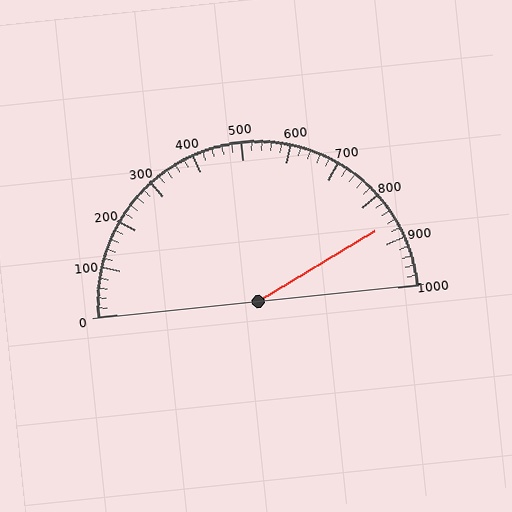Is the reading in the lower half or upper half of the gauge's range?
The reading is in the upper half of the range (0 to 1000).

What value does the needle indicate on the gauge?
The needle indicates approximately 860.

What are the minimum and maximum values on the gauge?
The gauge ranges from 0 to 1000.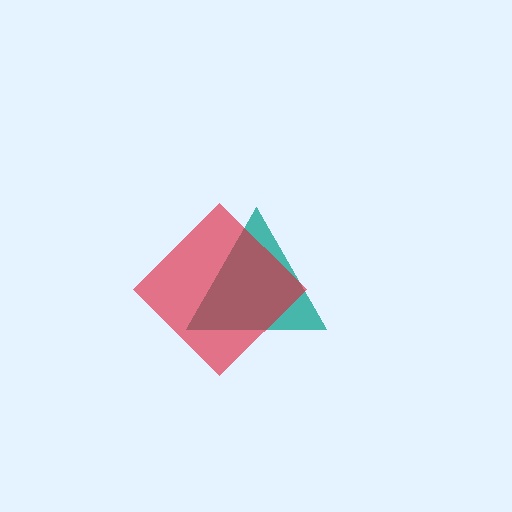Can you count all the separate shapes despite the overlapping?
Yes, there are 2 separate shapes.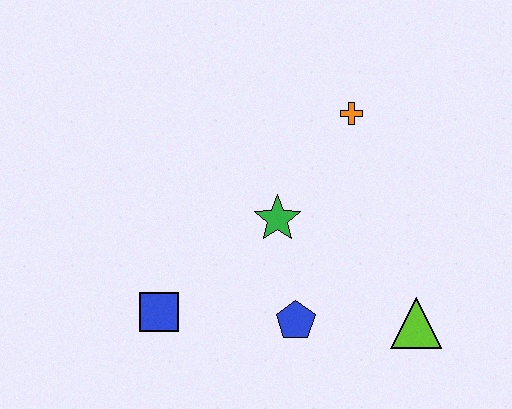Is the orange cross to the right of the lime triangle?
No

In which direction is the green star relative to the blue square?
The green star is to the right of the blue square.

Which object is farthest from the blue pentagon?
The orange cross is farthest from the blue pentagon.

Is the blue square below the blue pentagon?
No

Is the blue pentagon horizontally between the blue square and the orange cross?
Yes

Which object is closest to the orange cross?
The green star is closest to the orange cross.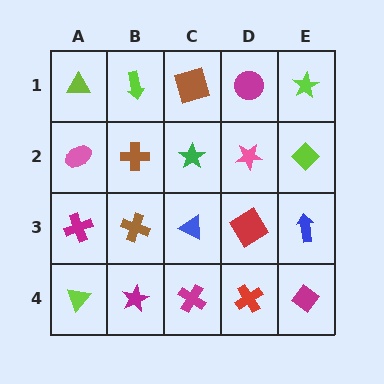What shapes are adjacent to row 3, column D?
A pink star (row 2, column D), a red cross (row 4, column D), a blue triangle (row 3, column C), a blue arrow (row 3, column E).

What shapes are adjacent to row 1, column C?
A green star (row 2, column C), a lime arrow (row 1, column B), a magenta circle (row 1, column D).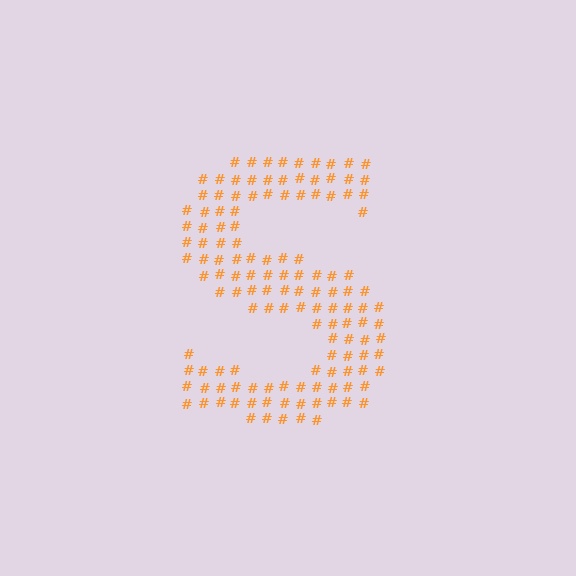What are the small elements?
The small elements are hash symbols.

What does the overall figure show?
The overall figure shows the letter S.